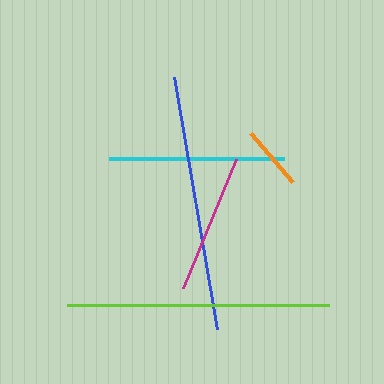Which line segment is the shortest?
The orange line is the shortest at approximately 65 pixels.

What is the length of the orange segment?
The orange segment is approximately 65 pixels long.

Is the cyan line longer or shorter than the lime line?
The lime line is longer than the cyan line.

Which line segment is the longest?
The lime line is the longest at approximately 262 pixels.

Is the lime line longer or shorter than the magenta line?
The lime line is longer than the magenta line.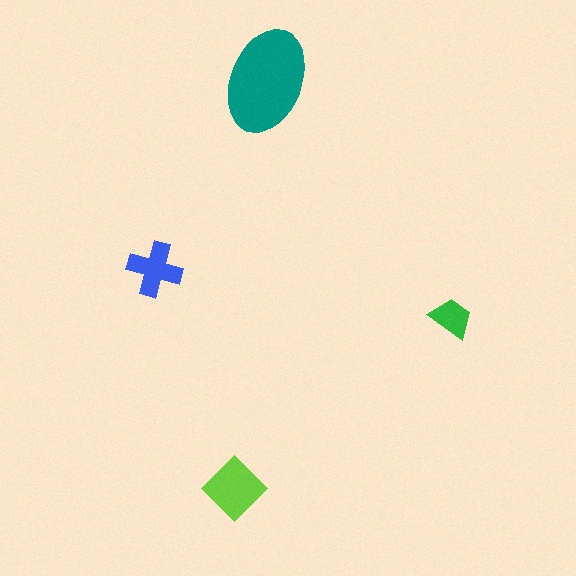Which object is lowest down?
The lime diamond is bottommost.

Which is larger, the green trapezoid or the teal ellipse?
The teal ellipse.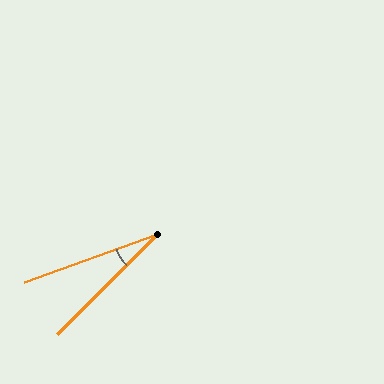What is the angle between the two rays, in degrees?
Approximately 25 degrees.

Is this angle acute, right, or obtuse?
It is acute.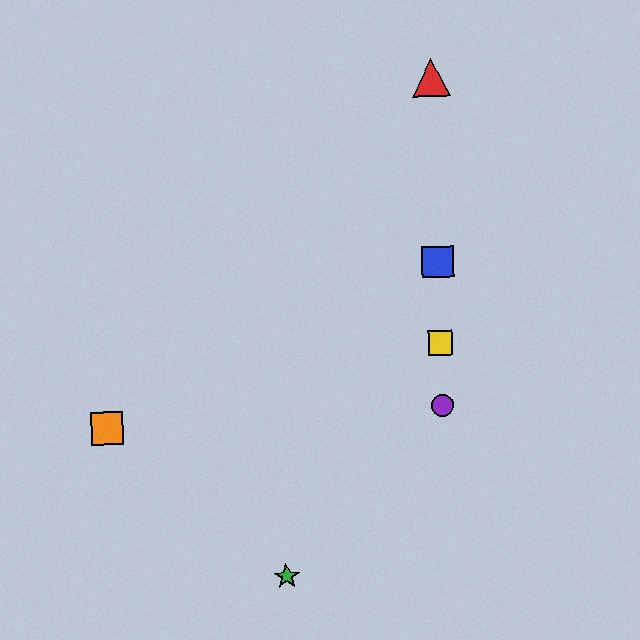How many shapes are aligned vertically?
4 shapes (the red triangle, the blue square, the yellow square, the purple circle) are aligned vertically.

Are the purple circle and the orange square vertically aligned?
No, the purple circle is at x≈442 and the orange square is at x≈107.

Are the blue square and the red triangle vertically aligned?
Yes, both are at x≈438.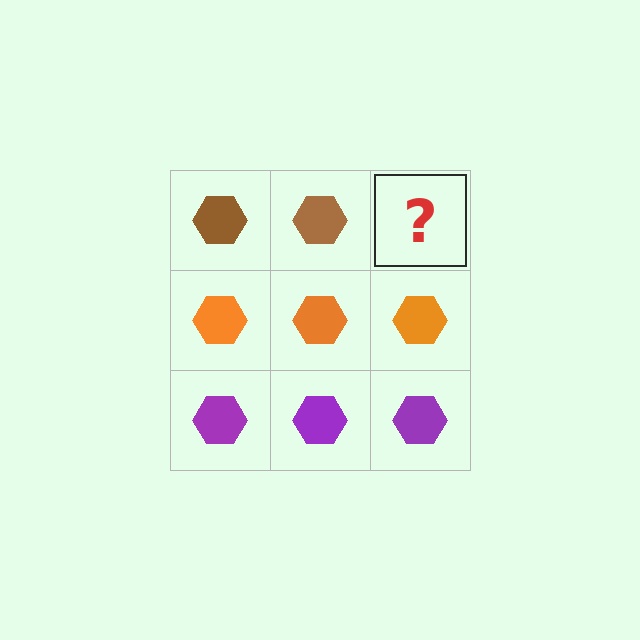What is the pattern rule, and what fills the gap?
The rule is that each row has a consistent color. The gap should be filled with a brown hexagon.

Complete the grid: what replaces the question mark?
The question mark should be replaced with a brown hexagon.